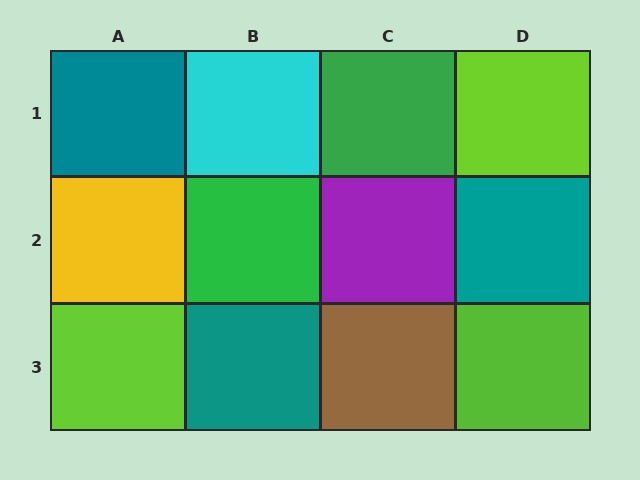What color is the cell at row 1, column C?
Green.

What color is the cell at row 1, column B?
Cyan.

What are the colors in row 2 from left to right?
Yellow, green, purple, teal.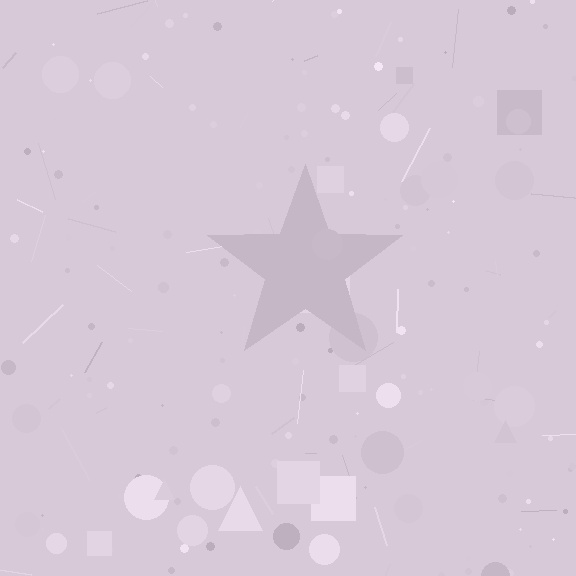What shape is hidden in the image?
A star is hidden in the image.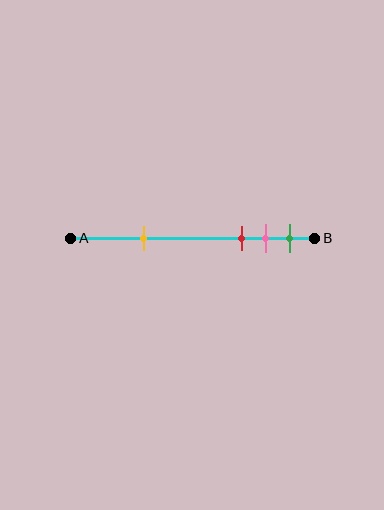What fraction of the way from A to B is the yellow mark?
The yellow mark is approximately 30% (0.3) of the way from A to B.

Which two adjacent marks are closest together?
The pink and green marks are the closest adjacent pair.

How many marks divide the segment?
There are 4 marks dividing the segment.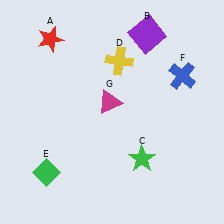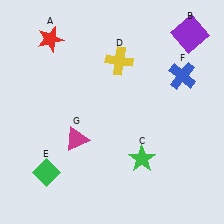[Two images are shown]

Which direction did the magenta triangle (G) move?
The magenta triangle (G) moved down.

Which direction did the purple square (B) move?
The purple square (B) moved right.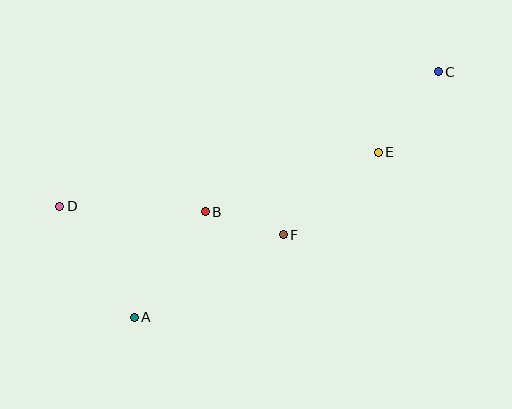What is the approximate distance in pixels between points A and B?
The distance between A and B is approximately 127 pixels.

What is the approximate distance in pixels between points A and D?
The distance between A and D is approximately 134 pixels.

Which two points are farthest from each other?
Points C and D are farthest from each other.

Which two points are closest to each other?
Points B and F are closest to each other.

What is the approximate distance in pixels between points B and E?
The distance between B and E is approximately 183 pixels.